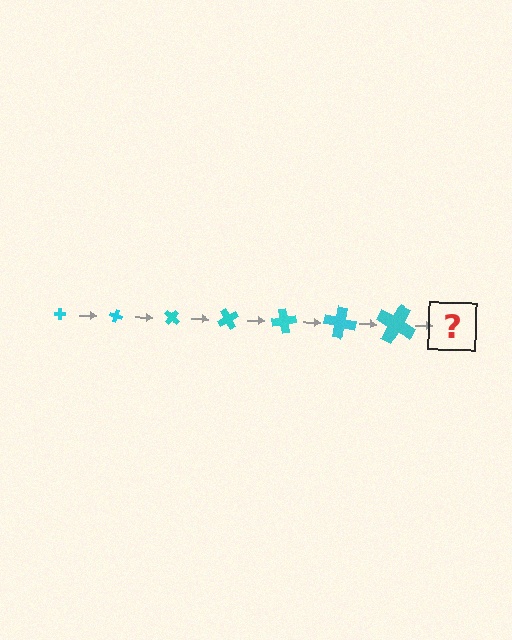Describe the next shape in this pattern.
It should be a cross, larger than the previous one and rotated 140 degrees from the start.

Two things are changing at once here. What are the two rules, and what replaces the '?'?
The two rules are that the cross grows larger each step and it rotates 20 degrees each step. The '?' should be a cross, larger than the previous one and rotated 140 degrees from the start.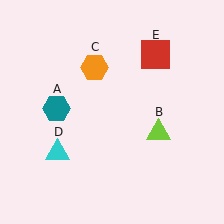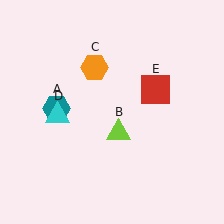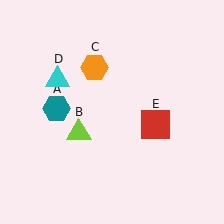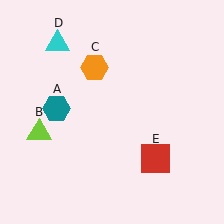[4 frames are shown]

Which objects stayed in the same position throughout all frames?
Teal hexagon (object A) and orange hexagon (object C) remained stationary.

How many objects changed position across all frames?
3 objects changed position: lime triangle (object B), cyan triangle (object D), red square (object E).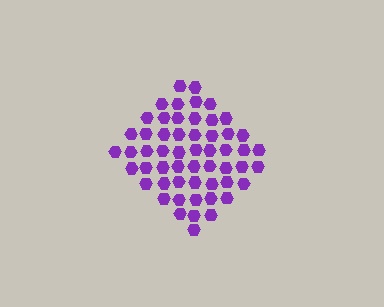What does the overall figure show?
The overall figure shows a diamond.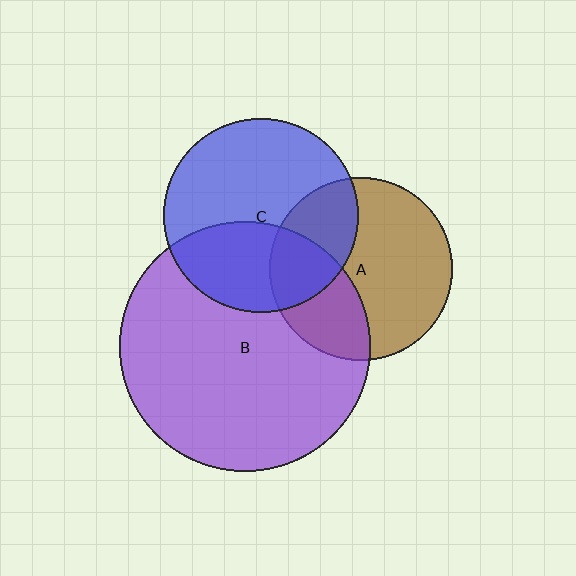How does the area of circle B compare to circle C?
Approximately 1.7 times.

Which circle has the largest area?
Circle B (purple).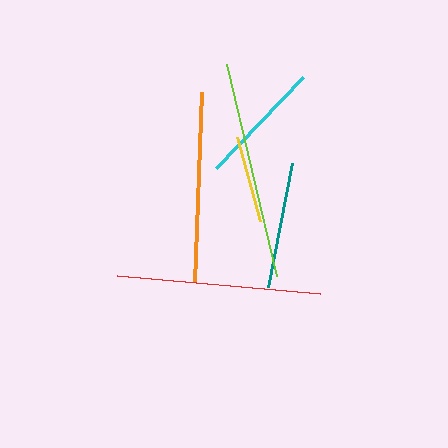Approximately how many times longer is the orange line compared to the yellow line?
The orange line is approximately 2.2 times the length of the yellow line.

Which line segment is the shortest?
The yellow line is the shortest at approximately 87 pixels.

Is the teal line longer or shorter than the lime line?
The lime line is longer than the teal line.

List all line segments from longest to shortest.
From longest to shortest: lime, red, orange, cyan, teal, yellow.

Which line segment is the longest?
The lime line is the longest at approximately 219 pixels.